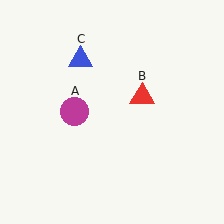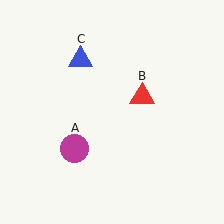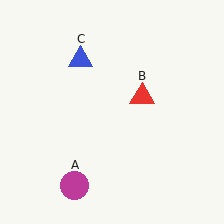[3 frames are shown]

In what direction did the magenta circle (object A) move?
The magenta circle (object A) moved down.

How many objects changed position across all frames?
1 object changed position: magenta circle (object A).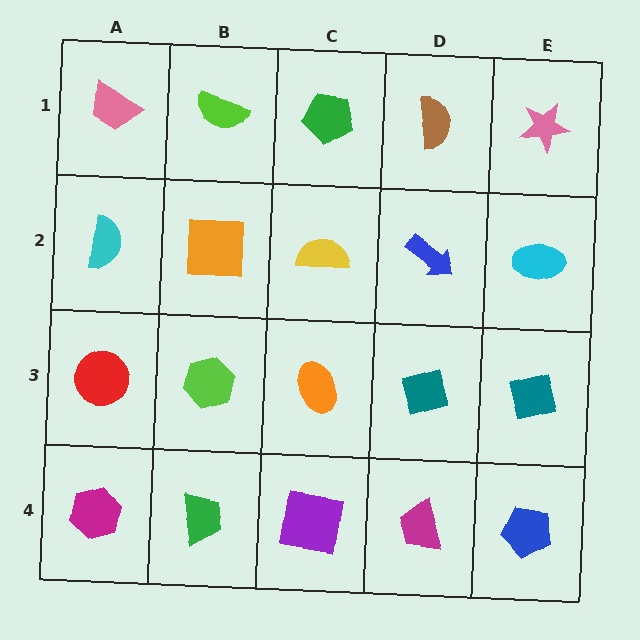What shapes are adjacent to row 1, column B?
An orange square (row 2, column B), a pink trapezoid (row 1, column A), a green pentagon (row 1, column C).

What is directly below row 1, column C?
A yellow semicircle.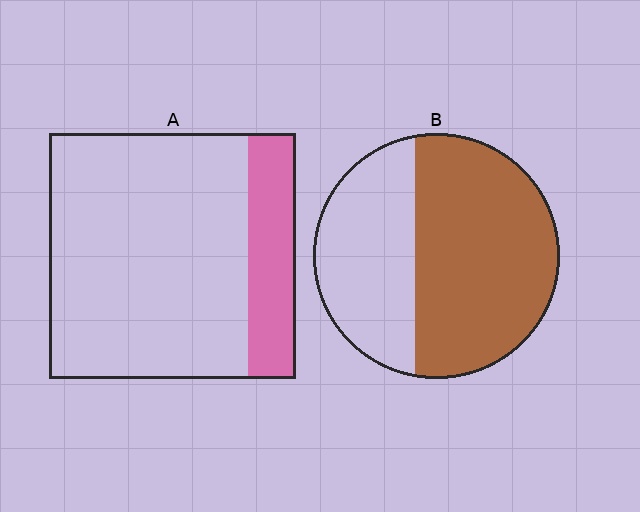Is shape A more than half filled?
No.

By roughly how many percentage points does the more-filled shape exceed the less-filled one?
By roughly 40 percentage points (B over A).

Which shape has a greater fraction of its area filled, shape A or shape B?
Shape B.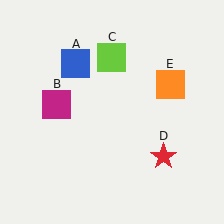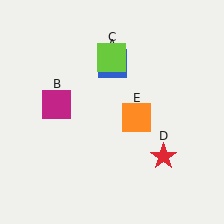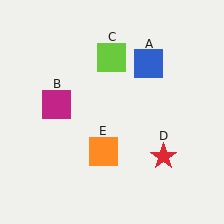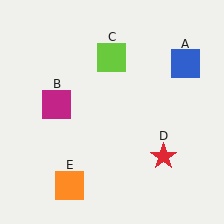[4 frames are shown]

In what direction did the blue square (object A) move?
The blue square (object A) moved right.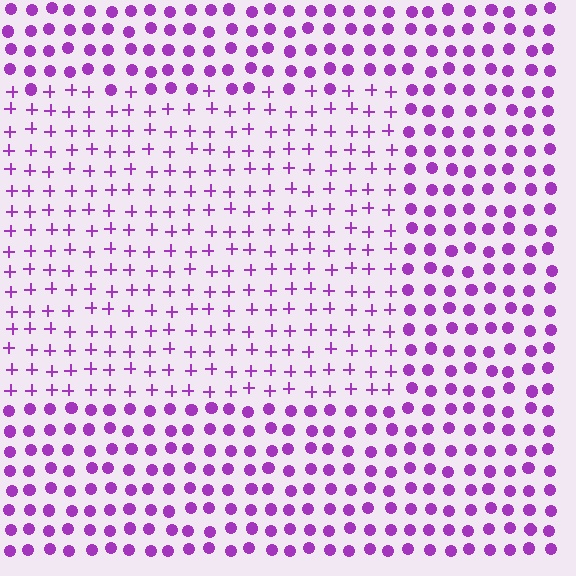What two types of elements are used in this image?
The image uses plus signs inside the rectangle region and circles outside it.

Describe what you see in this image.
The image is filled with small purple elements arranged in a uniform grid. A rectangle-shaped region contains plus signs, while the surrounding area contains circles. The boundary is defined purely by the change in element shape.